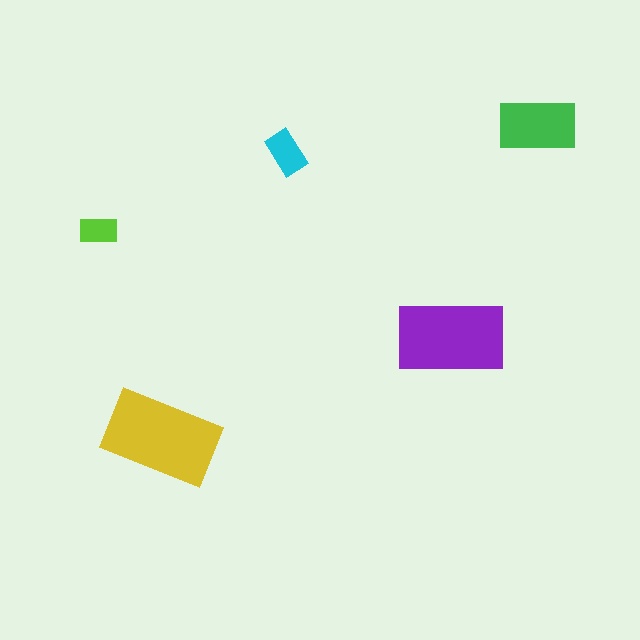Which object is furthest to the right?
The green rectangle is rightmost.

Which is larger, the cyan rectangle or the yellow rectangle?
The yellow one.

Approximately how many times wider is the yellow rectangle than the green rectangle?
About 1.5 times wider.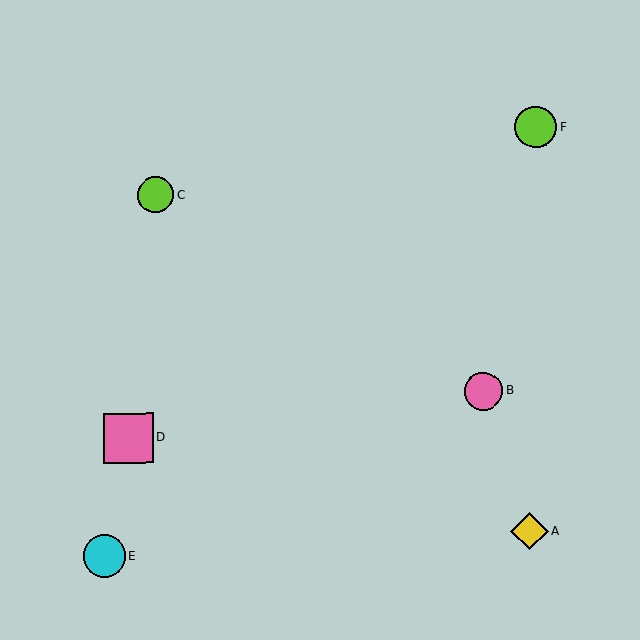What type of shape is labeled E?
Shape E is a cyan circle.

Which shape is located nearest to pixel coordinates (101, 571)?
The cyan circle (labeled E) at (104, 556) is nearest to that location.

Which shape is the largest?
The pink square (labeled D) is the largest.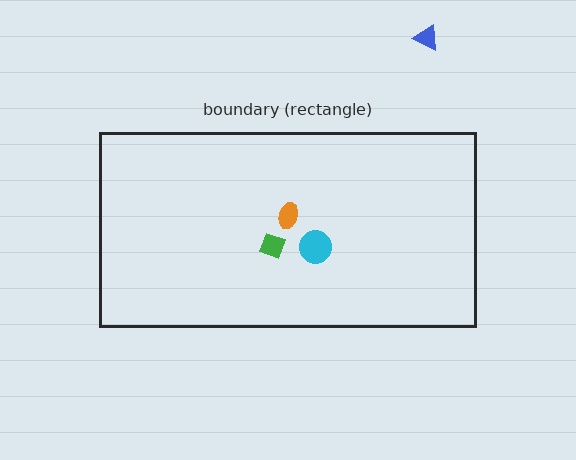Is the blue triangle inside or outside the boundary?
Outside.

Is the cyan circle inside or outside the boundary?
Inside.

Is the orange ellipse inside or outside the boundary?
Inside.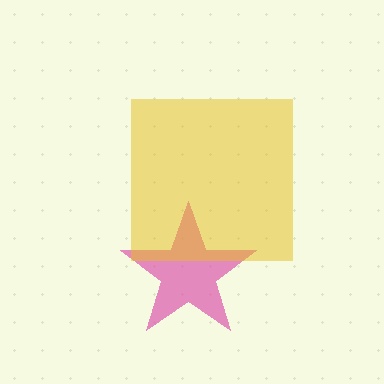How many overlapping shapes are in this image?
There are 2 overlapping shapes in the image.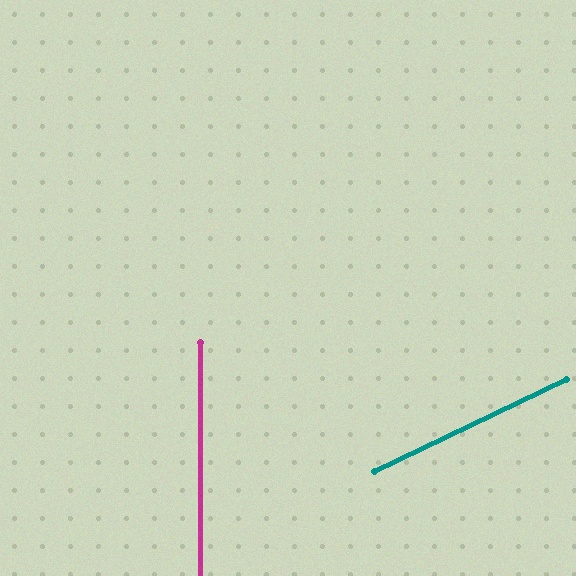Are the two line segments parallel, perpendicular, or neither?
Neither parallel nor perpendicular — they differ by about 64°.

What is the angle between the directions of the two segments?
Approximately 64 degrees.